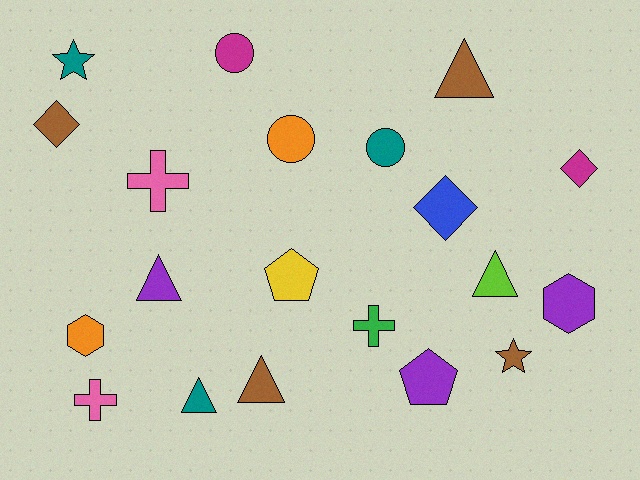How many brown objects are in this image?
There are 4 brown objects.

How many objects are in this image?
There are 20 objects.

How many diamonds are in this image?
There are 3 diamonds.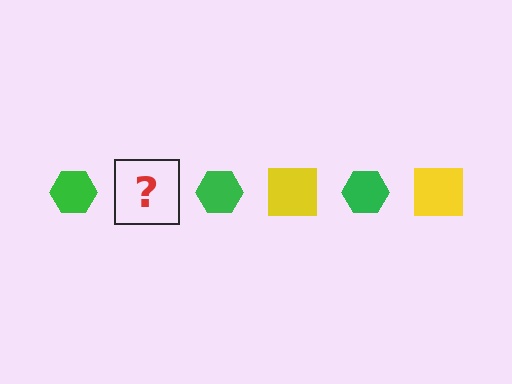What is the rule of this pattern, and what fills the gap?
The rule is that the pattern alternates between green hexagon and yellow square. The gap should be filled with a yellow square.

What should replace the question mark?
The question mark should be replaced with a yellow square.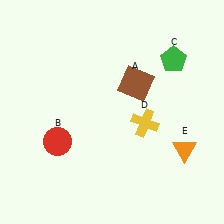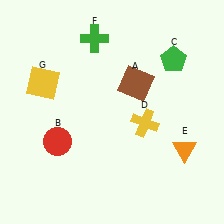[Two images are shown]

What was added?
A green cross (F), a yellow square (G) were added in Image 2.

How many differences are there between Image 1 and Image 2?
There are 2 differences between the two images.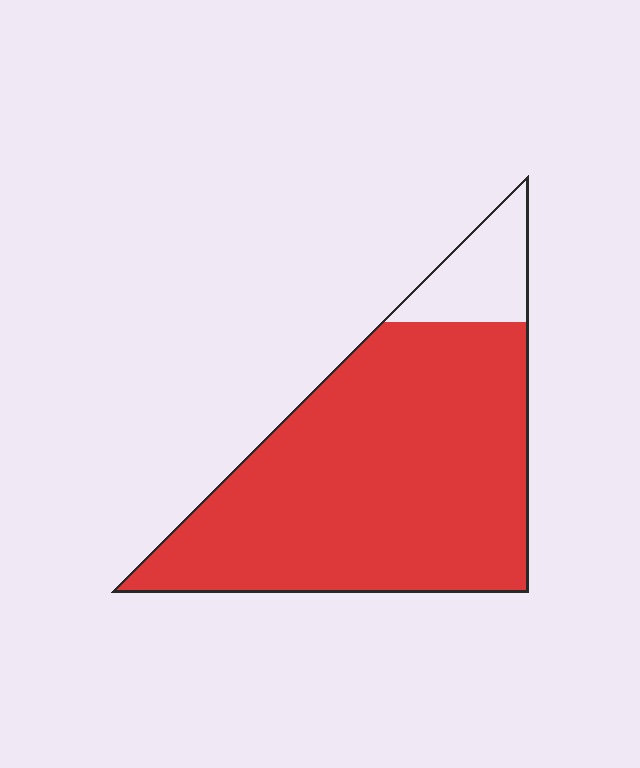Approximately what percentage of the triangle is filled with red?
Approximately 90%.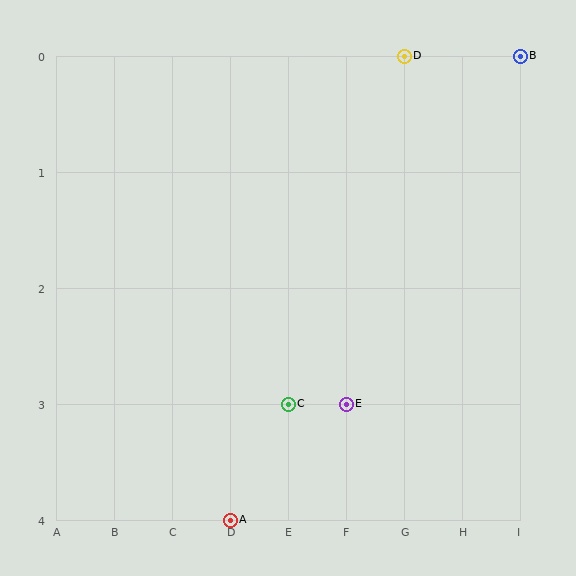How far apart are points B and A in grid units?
Points B and A are 5 columns and 4 rows apart (about 6.4 grid units diagonally).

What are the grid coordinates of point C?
Point C is at grid coordinates (E, 3).